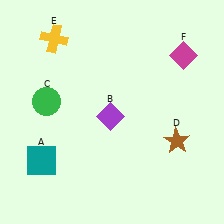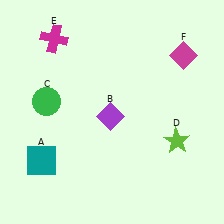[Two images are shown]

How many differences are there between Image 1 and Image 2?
There are 2 differences between the two images.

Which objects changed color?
D changed from brown to lime. E changed from yellow to magenta.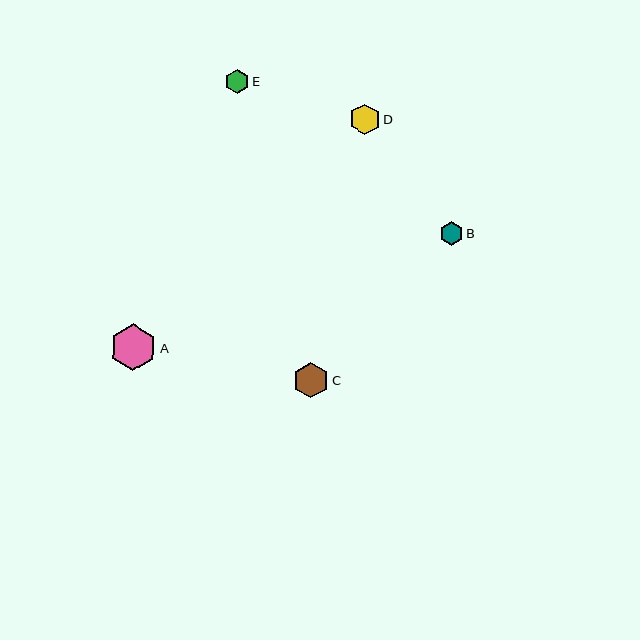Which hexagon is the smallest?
Hexagon B is the smallest with a size of approximately 23 pixels.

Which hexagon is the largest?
Hexagon A is the largest with a size of approximately 47 pixels.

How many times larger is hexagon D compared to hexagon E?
Hexagon D is approximately 1.3 times the size of hexagon E.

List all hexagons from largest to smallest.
From largest to smallest: A, C, D, E, B.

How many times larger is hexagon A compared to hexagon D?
Hexagon A is approximately 1.5 times the size of hexagon D.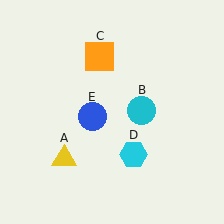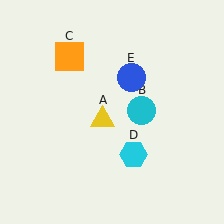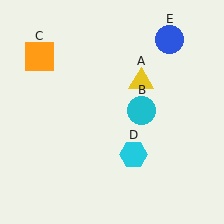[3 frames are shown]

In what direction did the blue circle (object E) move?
The blue circle (object E) moved up and to the right.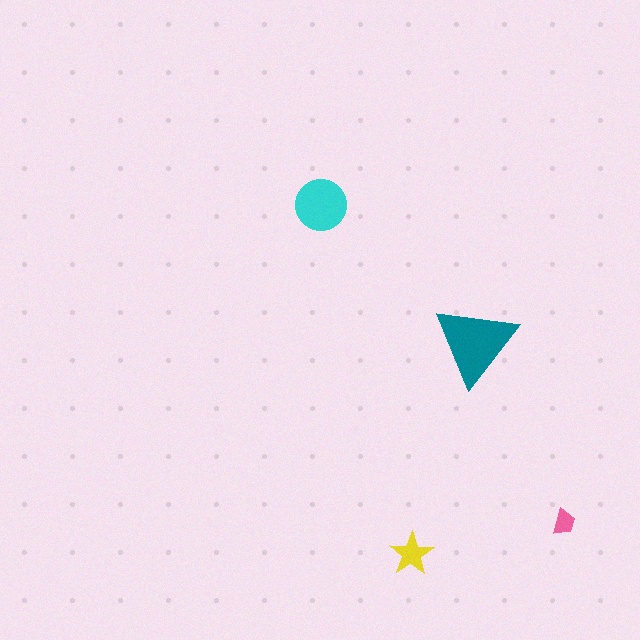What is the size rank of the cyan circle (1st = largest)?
2nd.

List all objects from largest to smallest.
The teal triangle, the cyan circle, the yellow star, the pink trapezoid.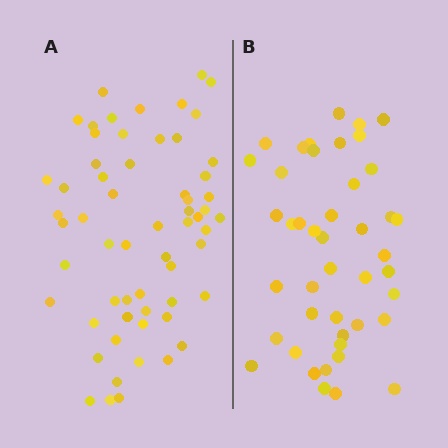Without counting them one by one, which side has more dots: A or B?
Region A (the left region) has more dots.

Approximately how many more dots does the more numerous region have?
Region A has approximately 15 more dots than region B.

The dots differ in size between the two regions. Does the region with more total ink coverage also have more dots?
No. Region B has more total ink coverage because its dots are larger, but region A actually contains more individual dots. Total area can be misleading — the number of items is what matters here.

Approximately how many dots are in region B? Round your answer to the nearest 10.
About 40 dots. (The exact count is 44, which rounds to 40.)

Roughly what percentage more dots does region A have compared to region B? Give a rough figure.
About 35% more.